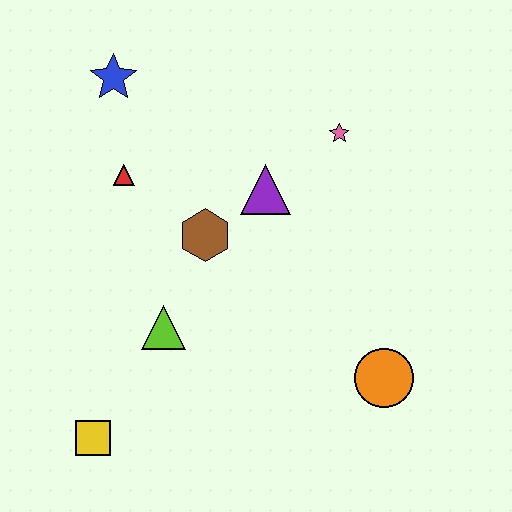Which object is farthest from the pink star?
The yellow square is farthest from the pink star.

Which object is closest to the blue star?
The red triangle is closest to the blue star.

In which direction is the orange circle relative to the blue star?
The orange circle is below the blue star.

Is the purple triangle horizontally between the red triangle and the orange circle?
Yes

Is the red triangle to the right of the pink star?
No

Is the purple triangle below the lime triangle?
No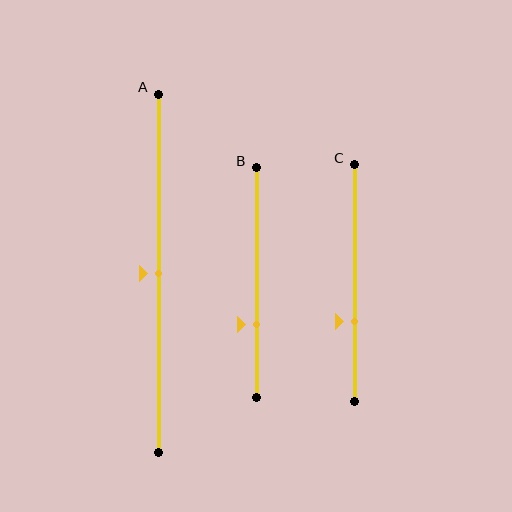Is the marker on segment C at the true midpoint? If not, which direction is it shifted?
No, the marker on segment C is shifted downward by about 16% of the segment length.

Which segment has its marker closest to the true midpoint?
Segment A has its marker closest to the true midpoint.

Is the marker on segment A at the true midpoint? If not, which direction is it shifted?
Yes, the marker on segment A is at the true midpoint.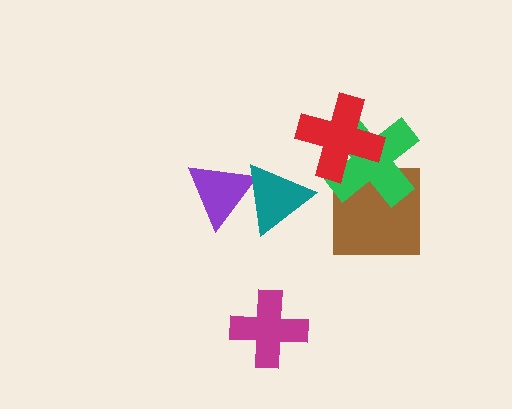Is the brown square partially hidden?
Yes, it is partially covered by another shape.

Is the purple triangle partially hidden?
Yes, it is partially covered by another shape.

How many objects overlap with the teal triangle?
1 object overlaps with the teal triangle.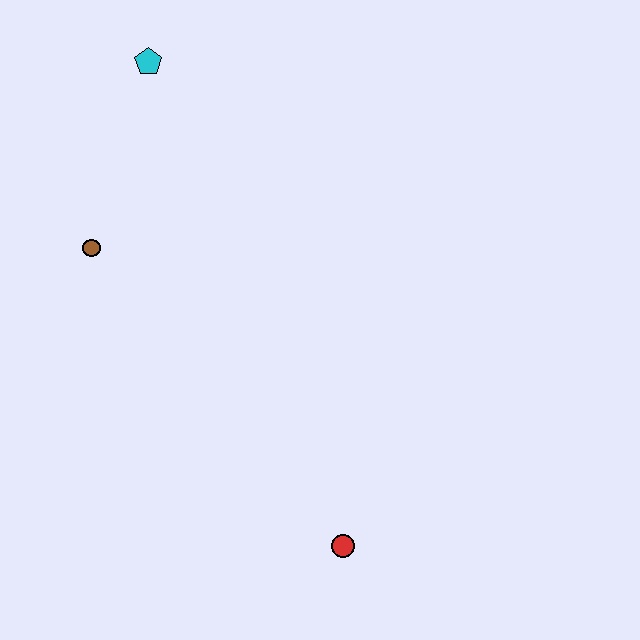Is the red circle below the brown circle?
Yes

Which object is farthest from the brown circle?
The red circle is farthest from the brown circle.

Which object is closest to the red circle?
The brown circle is closest to the red circle.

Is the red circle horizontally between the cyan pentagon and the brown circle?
No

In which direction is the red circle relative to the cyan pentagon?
The red circle is below the cyan pentagon.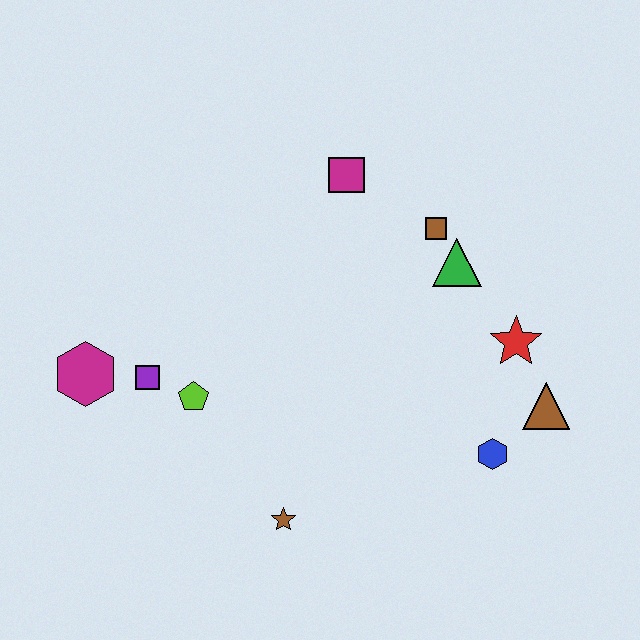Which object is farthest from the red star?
The magenta hexagon is farthest from the red star.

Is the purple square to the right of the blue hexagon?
No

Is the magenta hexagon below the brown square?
Yes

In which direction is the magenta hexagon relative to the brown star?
The magenta hexagon is to the left of the brown star.